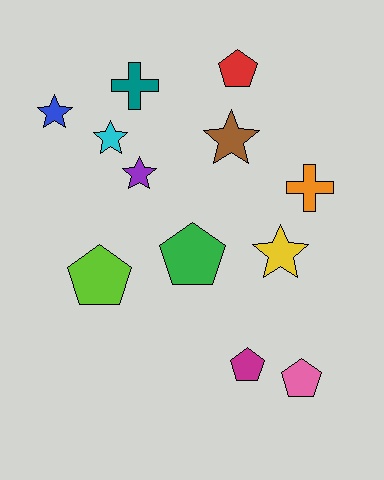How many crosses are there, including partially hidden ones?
There are 2 crosses.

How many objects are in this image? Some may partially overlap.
There are 12 objects.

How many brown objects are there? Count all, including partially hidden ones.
There is 1 brown object.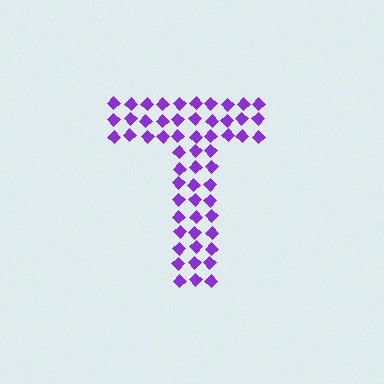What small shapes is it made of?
It is made of small diamonds.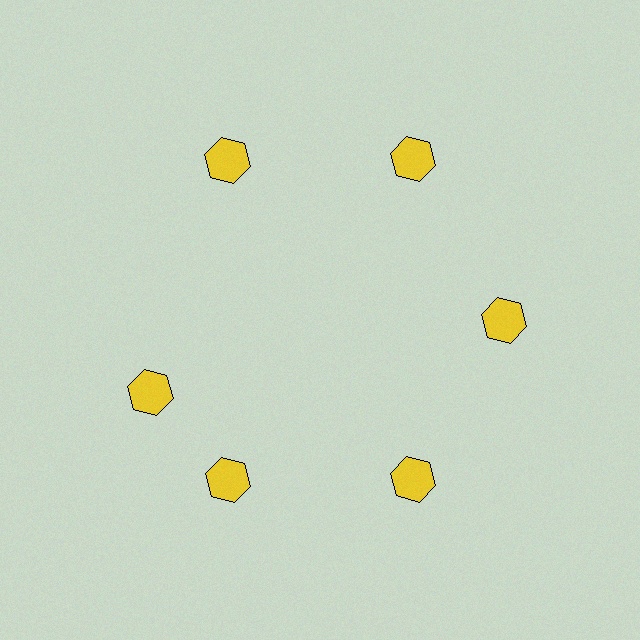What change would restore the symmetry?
The symmetry would be restored by rotating it back into even spacing with its neighbors so that all 6 hexagons sit at equal angles and equal distance from the center.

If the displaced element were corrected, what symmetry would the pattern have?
It would have 6-fold rotational symmetry — the pattern would map onto itself every 60 degrees.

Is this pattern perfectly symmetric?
No. The 6 yellow hexagons are arranged in a ring, but one element near the 9 o'clock position is rotated out of alignment along the ring, breaking the 6-fold rotational symmetry.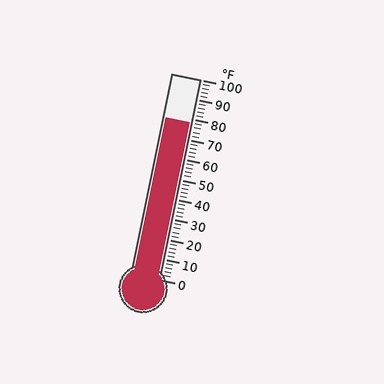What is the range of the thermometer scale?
The thermometer scale ranges from 0°F to 100°F.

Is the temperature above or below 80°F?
The temperature is below 80°F.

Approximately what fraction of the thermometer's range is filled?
The thermometer is filled to approximately 80% of its range.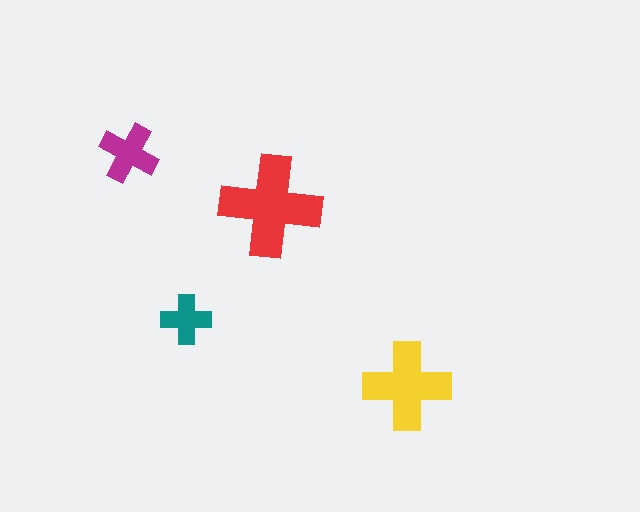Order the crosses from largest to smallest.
the red one, the yellow one, the magenta one, the teal one.